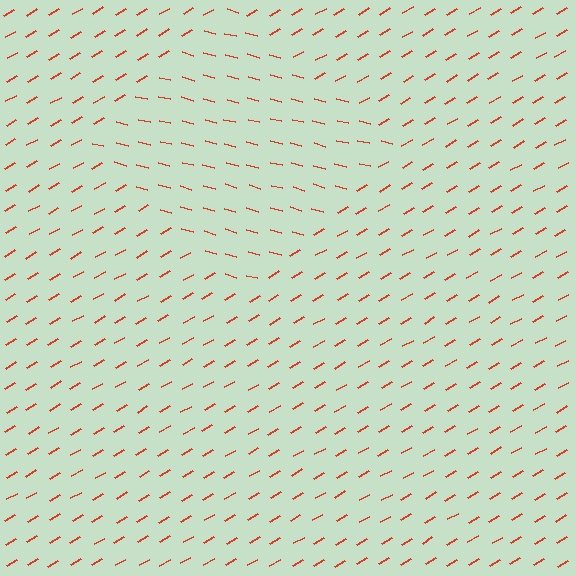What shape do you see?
I see a diamond.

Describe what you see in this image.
The image is filled with small red line segments. A diamond region in the image has lines oriented differently from the surrounding lines, creating a visible texture boundary.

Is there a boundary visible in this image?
Yes, there is a texture boundary formed by a change in line orientation.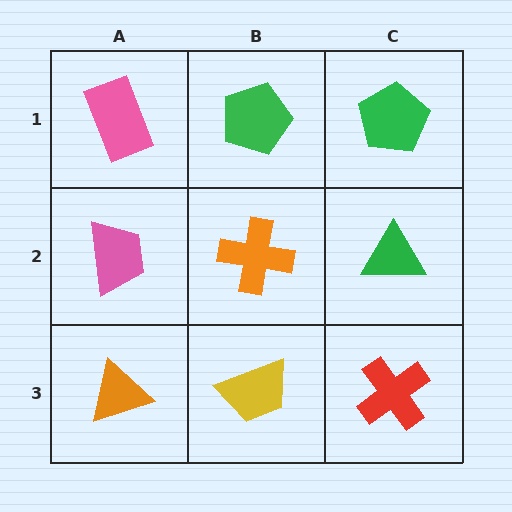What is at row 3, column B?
A yellow trapezoid.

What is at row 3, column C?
A red cross.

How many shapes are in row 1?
3 shapes.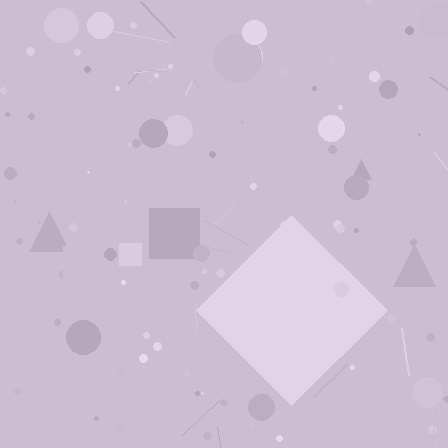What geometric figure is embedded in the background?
A diamond is embedded in the background.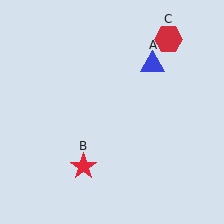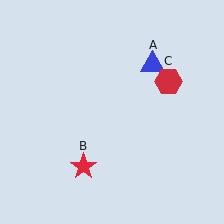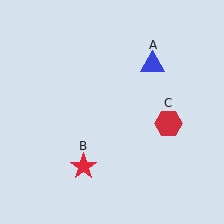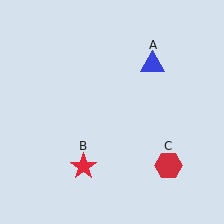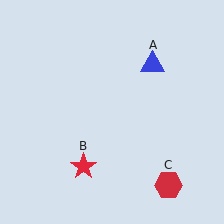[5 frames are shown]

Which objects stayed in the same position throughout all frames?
Blue triangle (object A) and red star (object B) remained stationary.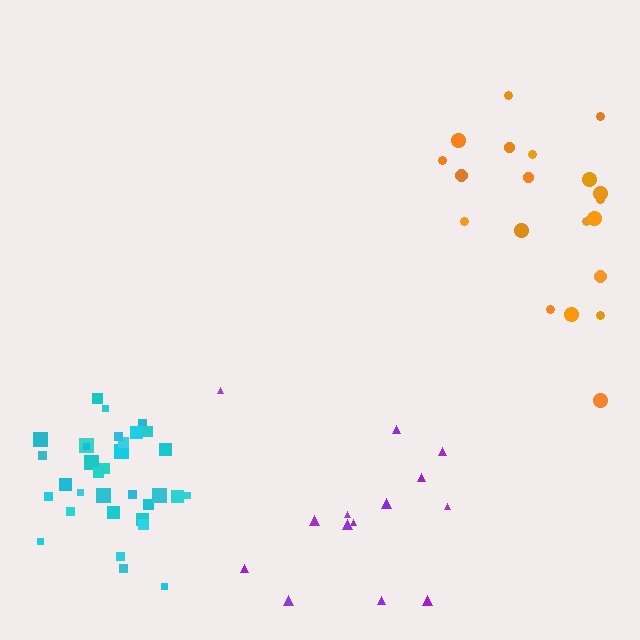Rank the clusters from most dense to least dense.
cyan, orange, purple.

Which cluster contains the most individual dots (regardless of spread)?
Cyan (33).